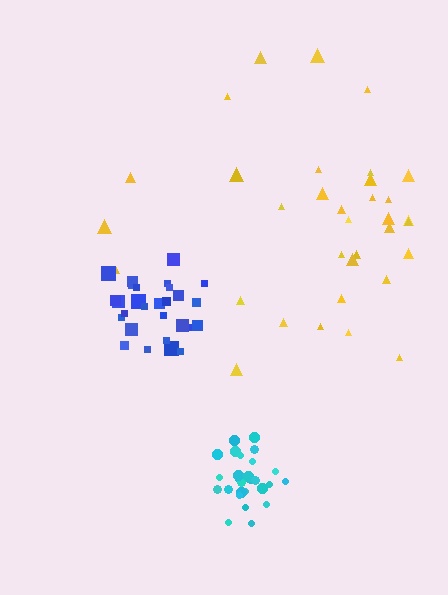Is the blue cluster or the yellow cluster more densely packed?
Blue.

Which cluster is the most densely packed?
Cyan.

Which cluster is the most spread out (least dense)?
Yellow.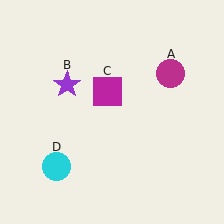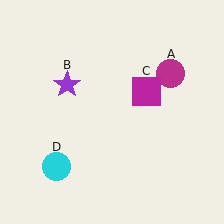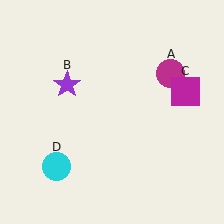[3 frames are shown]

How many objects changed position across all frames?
1 object changed position: magenta square (object C).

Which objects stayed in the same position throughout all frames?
Magenta circle (object A) and purple star (object B) and cyan circle (object D) remained stationary.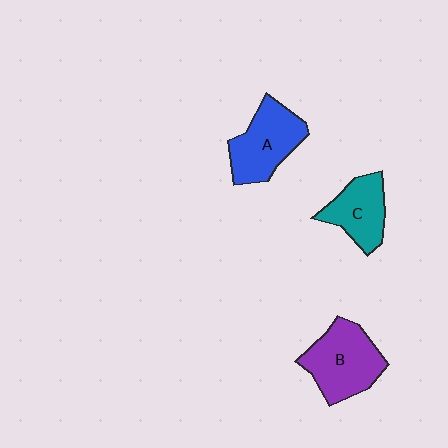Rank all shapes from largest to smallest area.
From largest to smallest: B (purple), A (blue), C (teal).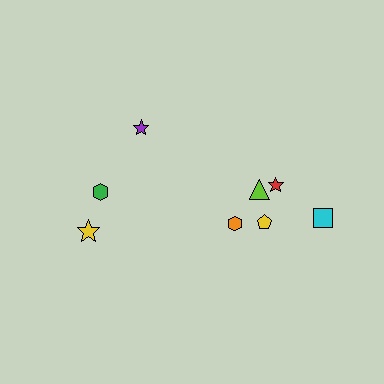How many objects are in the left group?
There are 3 objects.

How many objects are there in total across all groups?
There are 8 objects.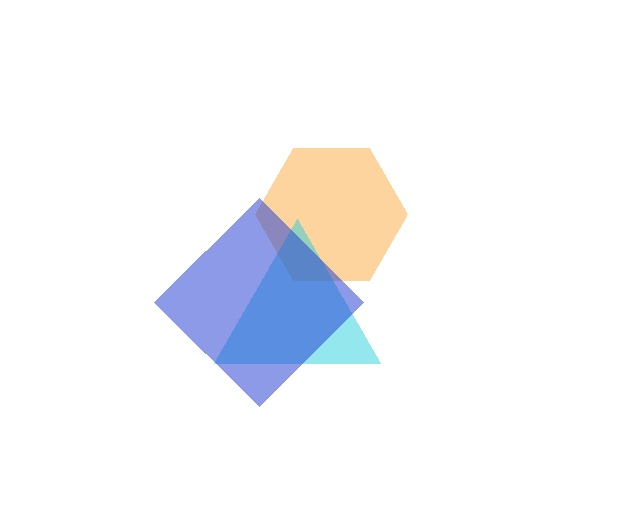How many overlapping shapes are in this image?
There are 3 overlapping shapes in the image.